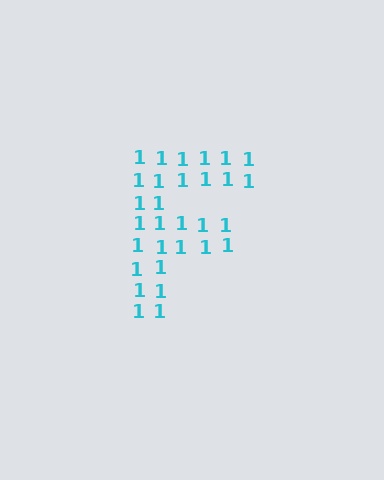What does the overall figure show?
The overall figure shows the letter F.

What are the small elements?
The small elements are digit 1's.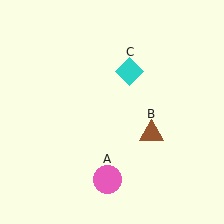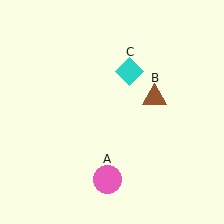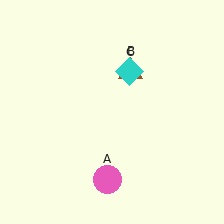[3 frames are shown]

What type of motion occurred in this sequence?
The brown triangle (object B) rotated counterclockwise around the center of the scene.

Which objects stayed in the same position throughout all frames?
Pink circle (object A) and cyan diamond (object C) remained stationary.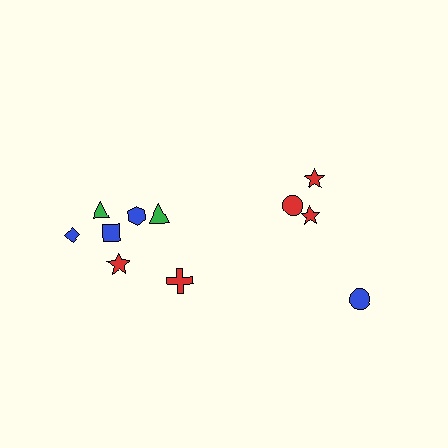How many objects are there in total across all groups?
There are 11 objects.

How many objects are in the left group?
There are 7 objects.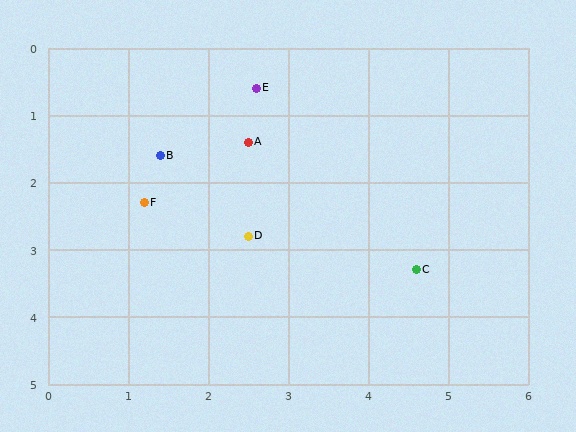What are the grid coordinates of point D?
Point D is at approximately (2.5, 2.8).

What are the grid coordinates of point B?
Point B is at approximately (1.4, 1.6).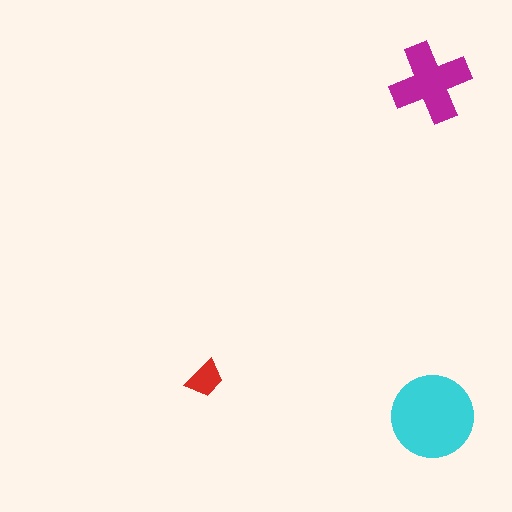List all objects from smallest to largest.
The red trapezoid, the magenta cross, the cyan circle.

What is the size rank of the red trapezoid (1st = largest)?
3rd.